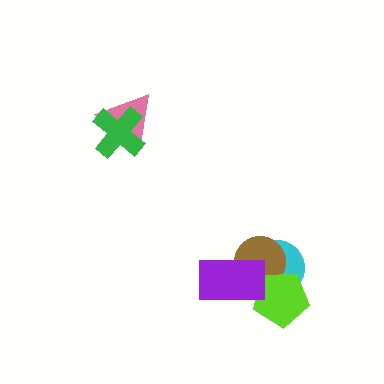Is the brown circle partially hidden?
Yes, it is partially covered by another shape.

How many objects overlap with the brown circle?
3 objects overlap with the brown circle.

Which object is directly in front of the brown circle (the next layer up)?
The lime pentagon is directly in front of the brown circle.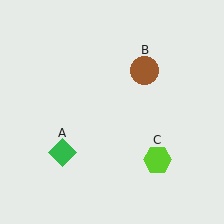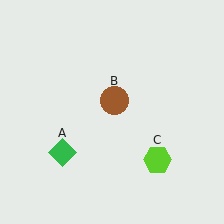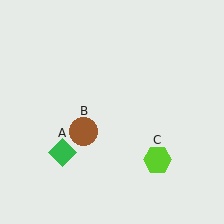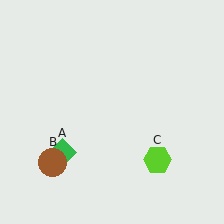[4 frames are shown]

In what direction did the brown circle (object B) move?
The brown circle (object B) moved down and to the left.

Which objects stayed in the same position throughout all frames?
Green diamond (object A) and lime hexagon (object C) remained stationary.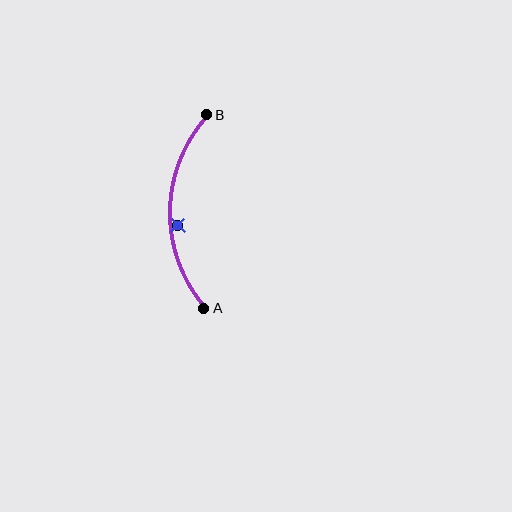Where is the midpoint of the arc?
The arc midpoint is the point on the curve farthest from the straight line joining A and B. It sits to the left of that line.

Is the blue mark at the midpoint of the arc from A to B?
No — the blue mark does not lie on the arc at all. It sits slightly inside the curve.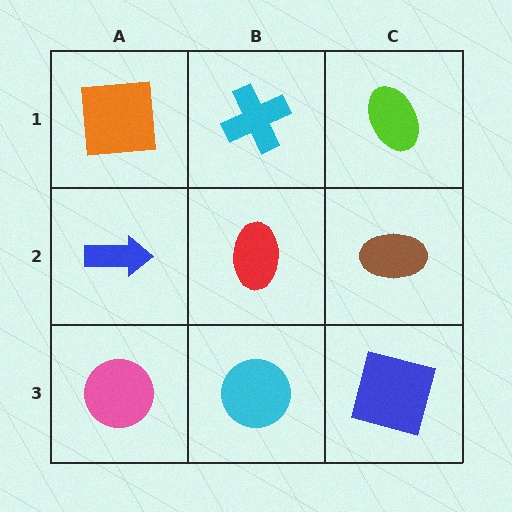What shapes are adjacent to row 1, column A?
A blue arrow (row 2, column A), a cyan cross (row 1, column B).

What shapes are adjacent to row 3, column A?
A blue arrow (row 2, column A), a cyan circle (row 3, column B).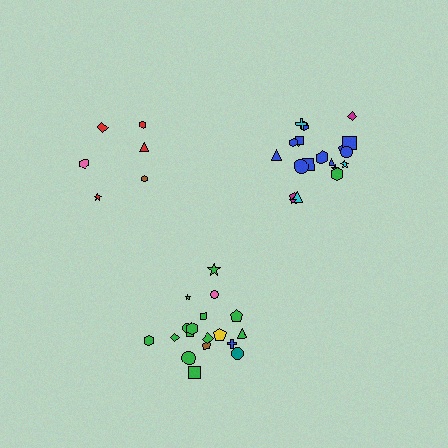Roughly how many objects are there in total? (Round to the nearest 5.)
Roughly 45 objects in total.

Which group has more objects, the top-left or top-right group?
The top-right group.